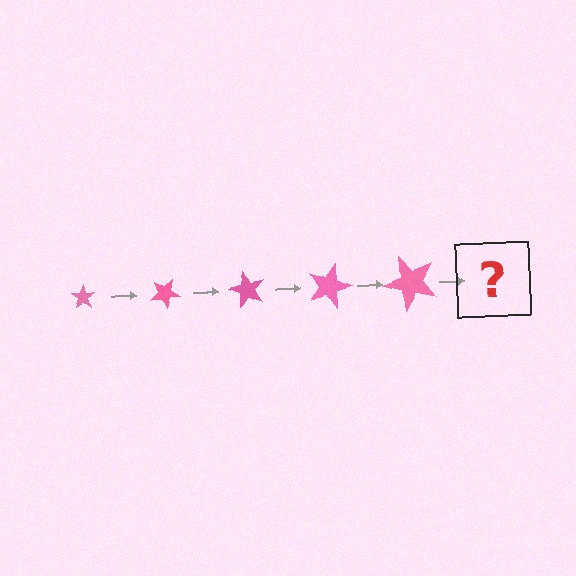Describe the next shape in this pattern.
It should be a star, larger than the previous one and rotated 150 degrees from the start.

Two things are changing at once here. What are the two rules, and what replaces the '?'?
The two rules are that the star grows larger each step and it rotates 30 degrees each step. The '?' should be a star, larger than the previous one and rotated 150 degrees from the start.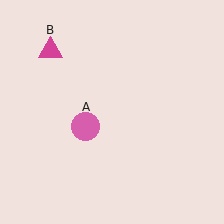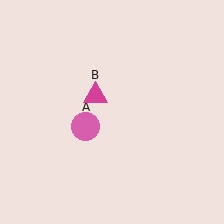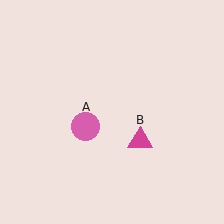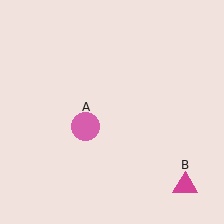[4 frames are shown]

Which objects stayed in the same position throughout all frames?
Pink circle (object A) remained stationary.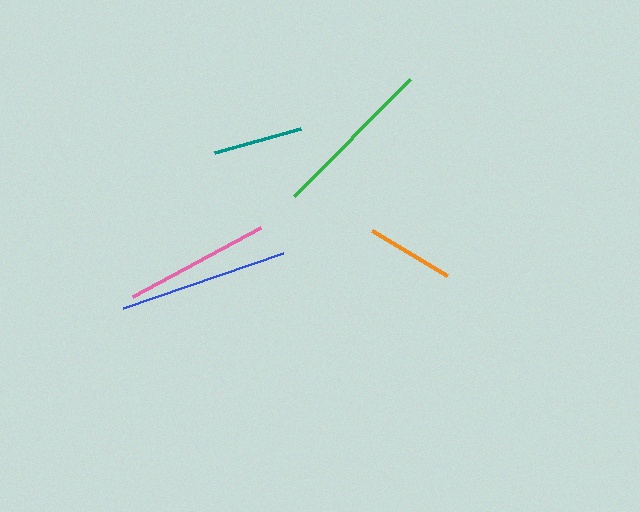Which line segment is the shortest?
The orange line is the shortest at approximately 87 pixels.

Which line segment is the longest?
The blue line is the longest at approximately 169 pixels.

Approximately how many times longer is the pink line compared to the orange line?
The pink line is approximately 1.7 times the length of the orange line.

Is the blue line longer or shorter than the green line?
The blue line is longer than the green line.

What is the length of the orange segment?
The orange segment is approximately 87 pixels long.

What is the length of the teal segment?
The teal segment is approximately 89 pixels long.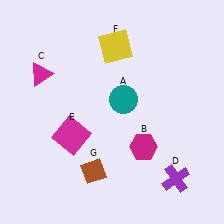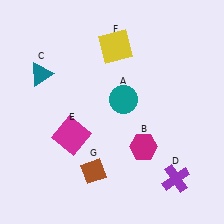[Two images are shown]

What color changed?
The triangle (C) changed from magenta in Image 1 to teal in Image 2.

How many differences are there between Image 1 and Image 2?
There is 1 difference between the two images.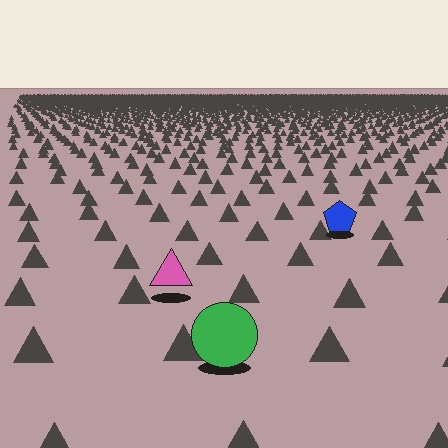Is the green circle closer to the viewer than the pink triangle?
Yes. The green circle is closer — you can tell from the texture gradient: the ground texture is coarser near it.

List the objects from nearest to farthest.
From nearest to farthest: the green circle, the pink triangle, the blue pentagon.